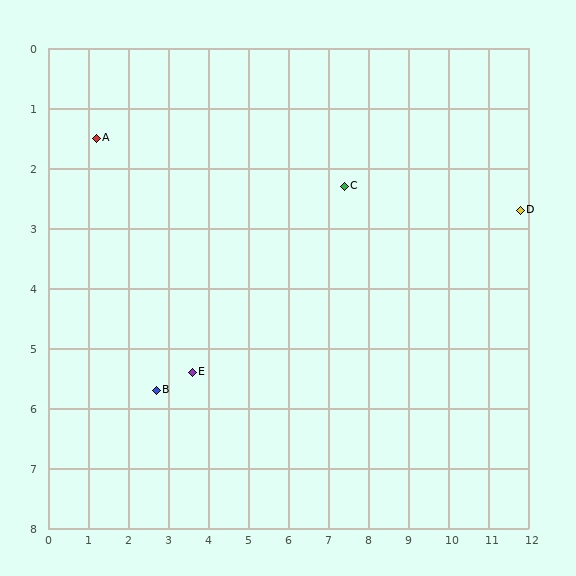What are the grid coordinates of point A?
Point A is at approximately (1.2, 1.5).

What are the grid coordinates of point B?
Point B is at approximately (2.7, 5.7).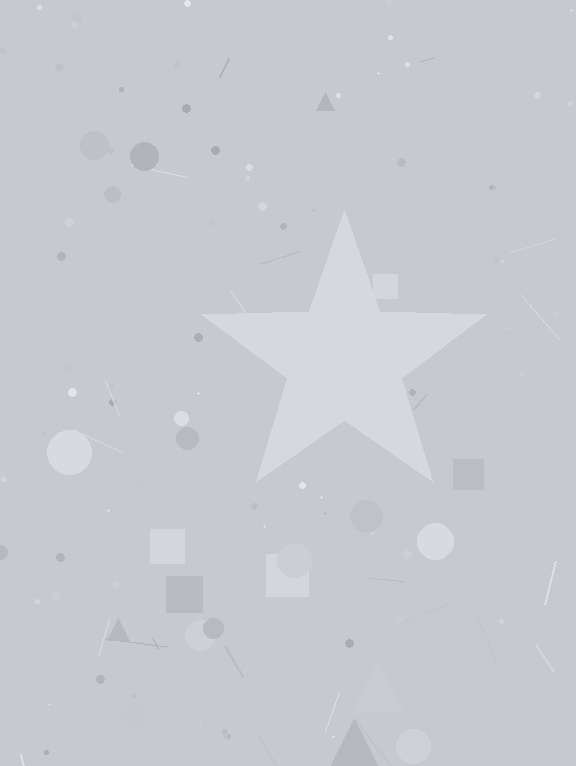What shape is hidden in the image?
A star is hidden in the image.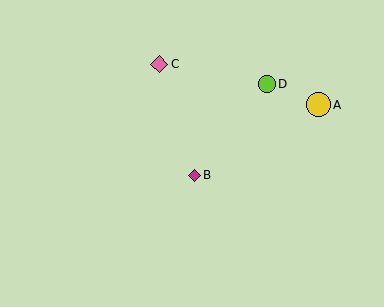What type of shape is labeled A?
Shape A is a yellow circle.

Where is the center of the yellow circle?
The center of the yellow circle is at (318, 105).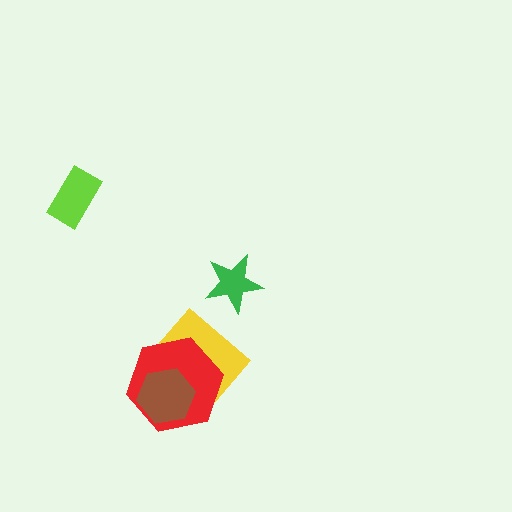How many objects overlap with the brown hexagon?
2 objects overlap with the brown hexagon.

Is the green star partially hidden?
No, no other shape covers it.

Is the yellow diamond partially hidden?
Yes, it is partially covered by another shape.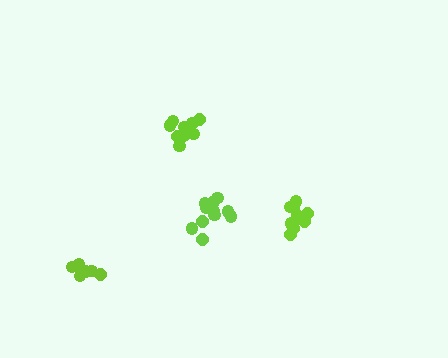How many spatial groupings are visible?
There are 4 spatial groupings.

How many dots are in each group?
Group 1: 11 dots, Group 2: 6 dots, Group 3: 9 dots, Group 4: 11 dots (37 total).